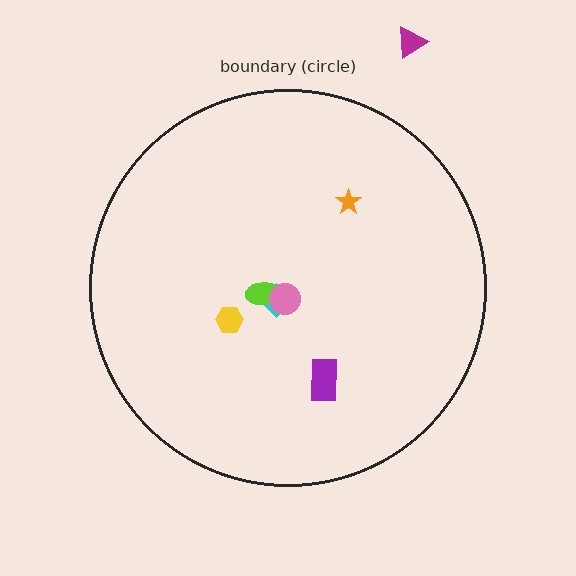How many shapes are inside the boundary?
6 inside, 1 outside.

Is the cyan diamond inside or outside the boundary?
Inside.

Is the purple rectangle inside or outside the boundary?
Inside.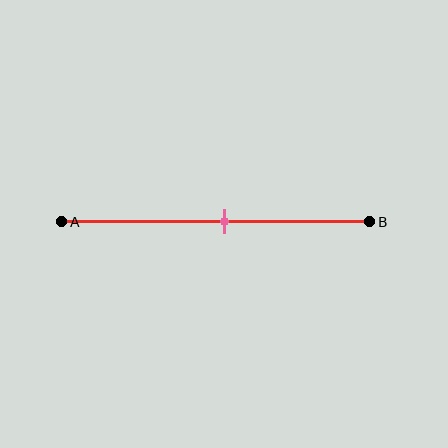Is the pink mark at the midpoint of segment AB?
No, the mark is at about 55% from A, not at the 50% midpoint.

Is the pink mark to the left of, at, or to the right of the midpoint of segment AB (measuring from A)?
The pink mark is to the right of the midpoint of segment AB.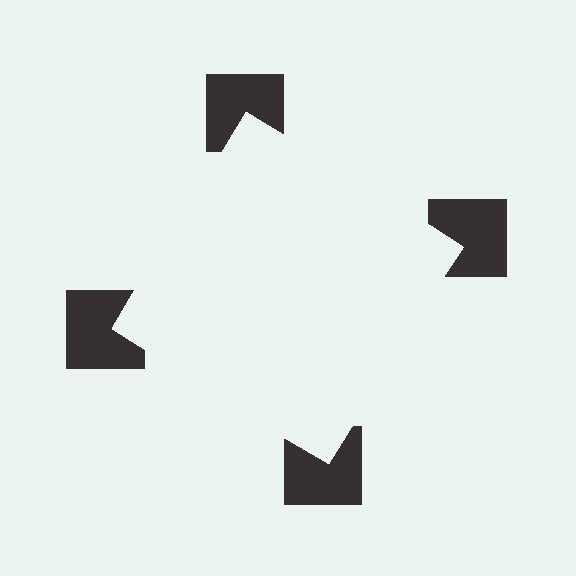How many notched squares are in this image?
There are 4 — one at each vertex of the illusory square.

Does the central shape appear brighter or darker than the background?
It typically appears slightly brighter than the background, even though no actual brightness change is drawn.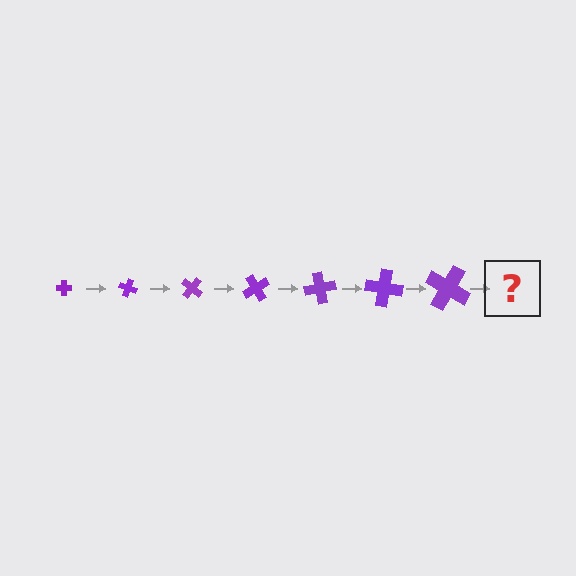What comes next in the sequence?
The next element should be a cross, larger than the previous one and rotated 140 degrees from the start.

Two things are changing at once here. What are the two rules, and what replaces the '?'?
The two rules are that the cross grows larger each step and it rotates 20 degrees each step. The '?' should be a cross, larger than the previous one and rotated 140 degrees from the start.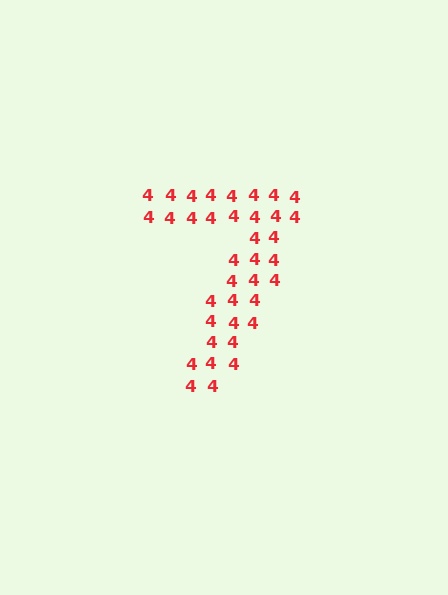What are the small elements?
The small elements are digit 4's.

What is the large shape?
The large shape is the digit 7.